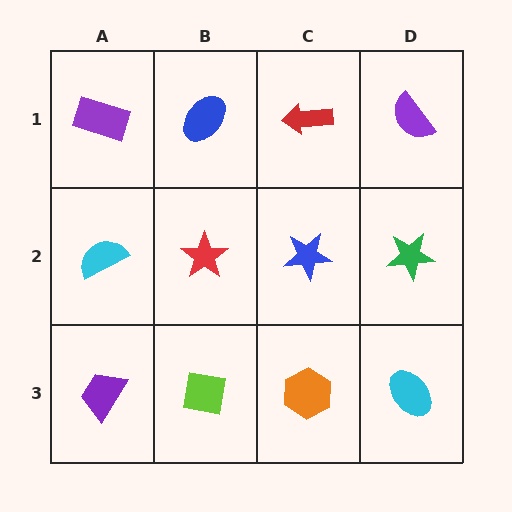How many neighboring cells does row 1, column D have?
2.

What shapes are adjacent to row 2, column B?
A blue ellipse (row 1, column B), a lime square (row 3, column B), a cyan semicircle (row 2, column A), a blue star (row 2, column C).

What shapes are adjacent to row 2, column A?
A purple rectangle (row 1, column A), a purple trapezoid (row 3, column A), a red star (row 2, column B).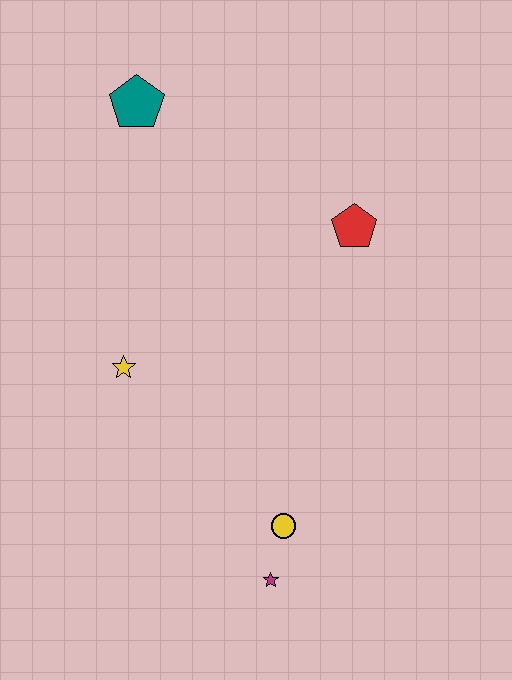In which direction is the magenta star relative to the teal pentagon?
The magenta star is below the teal pentagon.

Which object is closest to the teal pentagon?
The red pentagon is closest to the teal pentagon.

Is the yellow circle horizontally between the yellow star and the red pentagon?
Yes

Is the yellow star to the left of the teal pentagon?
Yes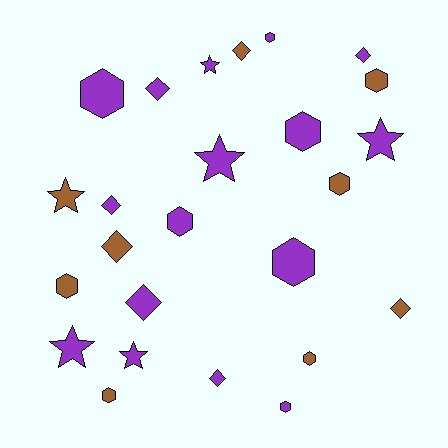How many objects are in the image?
There are 25 objects.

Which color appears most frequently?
Purple, with 16 objects.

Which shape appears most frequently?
Hexagon, with 11 objects.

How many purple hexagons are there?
There are 6 purple hexagons.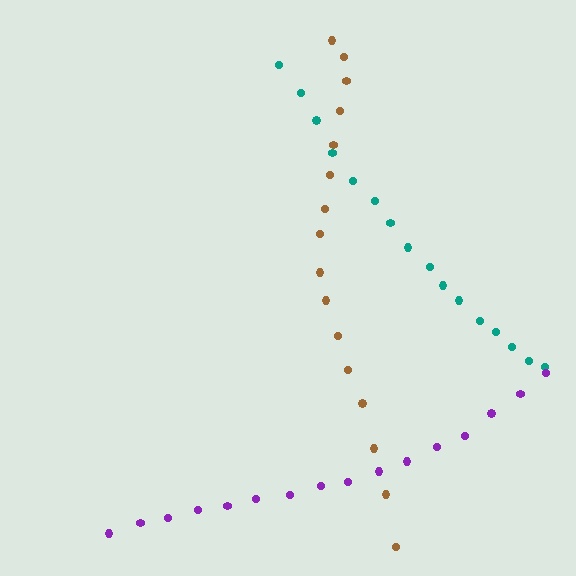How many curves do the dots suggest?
There are 3 distinct paths.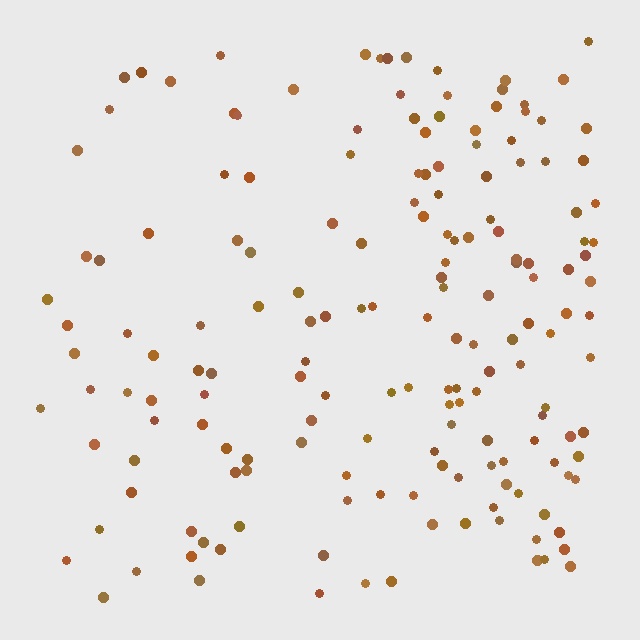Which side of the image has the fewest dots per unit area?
The left.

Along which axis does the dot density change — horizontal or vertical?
Horizontal.